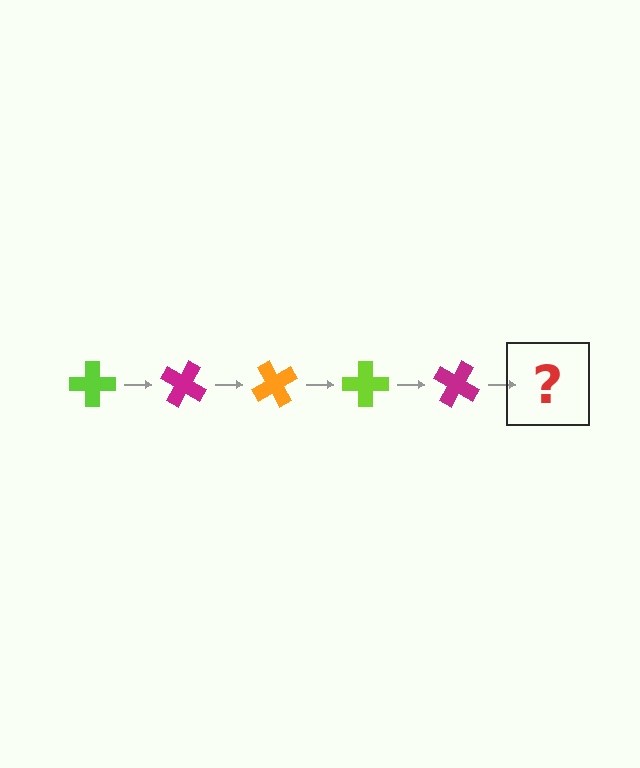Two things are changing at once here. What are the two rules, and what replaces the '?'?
The two rules are that it rotates 30 degrees each step and the color cycles through lime, magenta, and orange. The '?' should be an orange cross, rotated 150 degrees from the start.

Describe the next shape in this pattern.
It should be an orange cross, rotated 150 degrees from the start.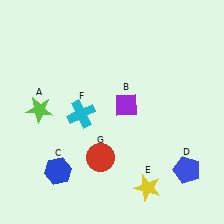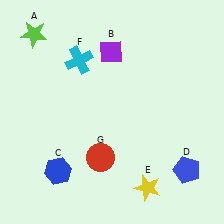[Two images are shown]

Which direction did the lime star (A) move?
The lime star (A) moved up.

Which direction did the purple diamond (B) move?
The purple diamond (B) moved up.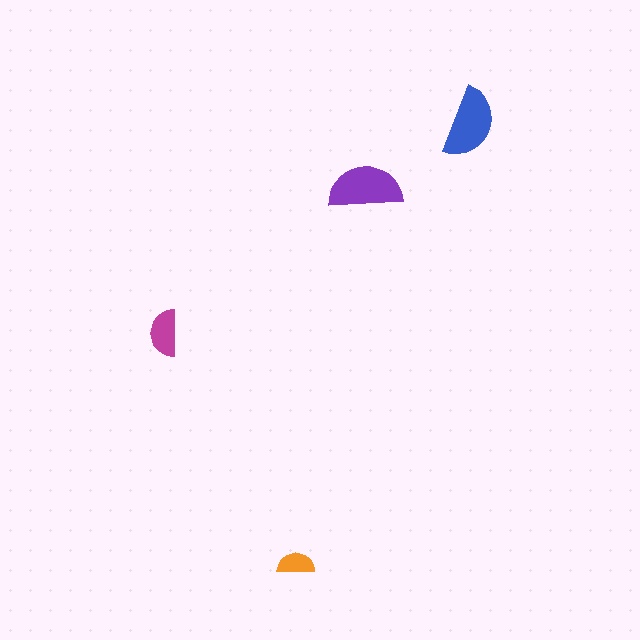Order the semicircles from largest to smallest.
the purple one, the blue one, the magenta one, the orange one.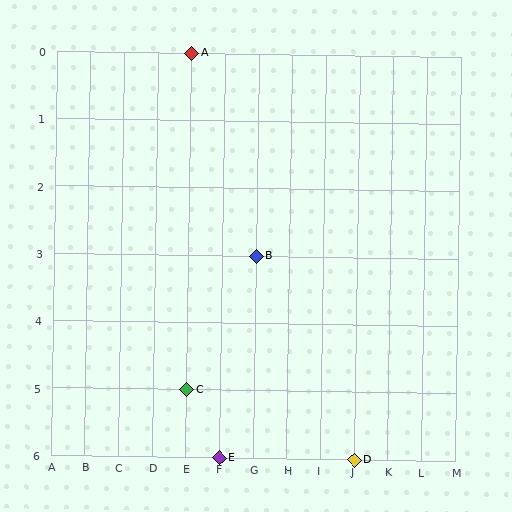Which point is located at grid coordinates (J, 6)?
Point D is at (J, 6).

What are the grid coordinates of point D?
Point D is at grid coordinates (J, 6).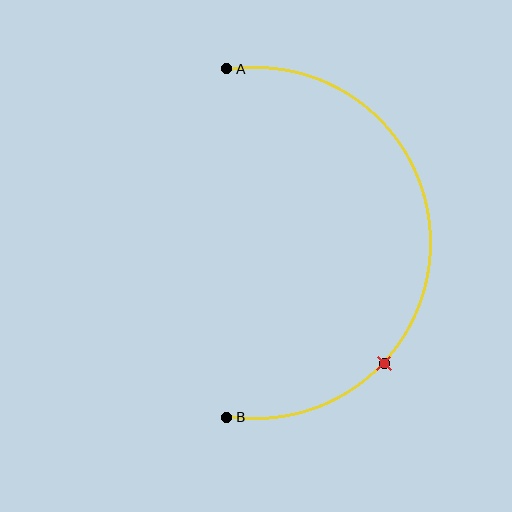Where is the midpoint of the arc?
The arc midpoint is the point on the curve farthest from the straight line joining A and B. It sits to the right of that line.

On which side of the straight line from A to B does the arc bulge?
The arc bulges to the right of the straight line connecting A and B.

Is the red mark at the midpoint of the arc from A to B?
No. The red mark lies on the arc but is closer to endpoint B. The arc midpoint would be at the point on the curve equidistant along the arc from both A and B.